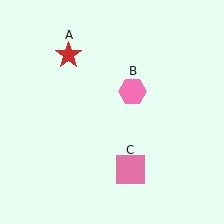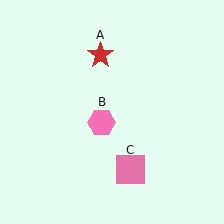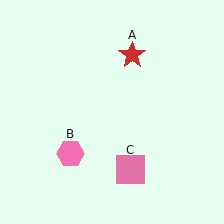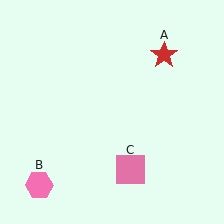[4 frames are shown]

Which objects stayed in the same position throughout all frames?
Pink square (object C) remained stationary.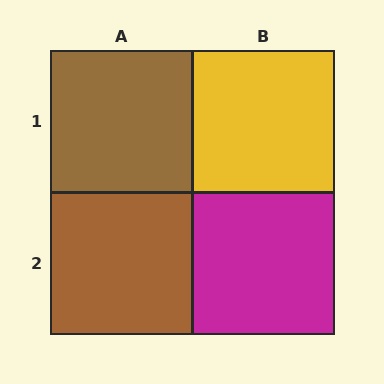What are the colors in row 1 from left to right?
Brown, yellow.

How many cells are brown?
2 cells are brown.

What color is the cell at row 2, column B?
Magenta.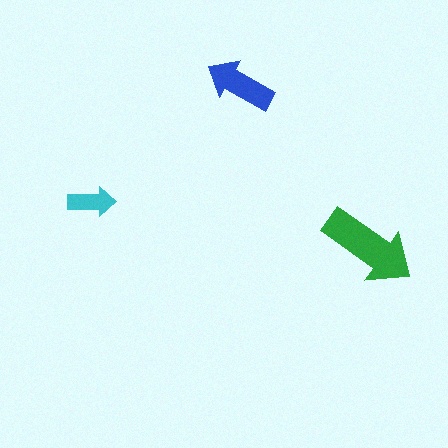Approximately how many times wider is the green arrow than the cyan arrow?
About 2 times wider.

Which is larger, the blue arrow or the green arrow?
The green one.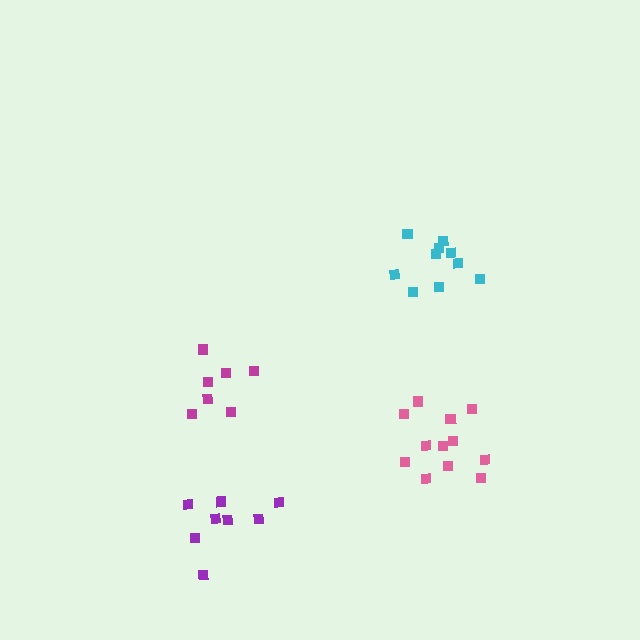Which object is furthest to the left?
The purple cluster is leftmost.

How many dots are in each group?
Group 1: 12 dots, Group 2: 10 dots, Group 3: 7 dots, Group 4: 8 dots (37 total).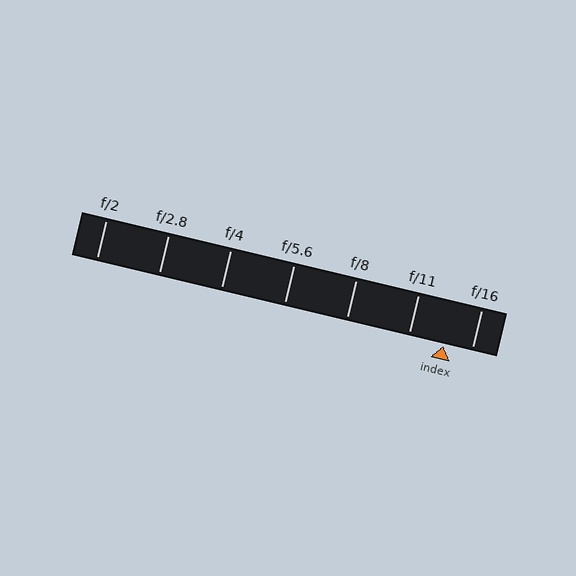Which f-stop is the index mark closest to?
The index mark is closest to f/16.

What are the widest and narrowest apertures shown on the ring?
The widest aperture shown is f/2 and the narrowest is f/16.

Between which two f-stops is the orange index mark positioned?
The index mark is between f/11 and f/16.